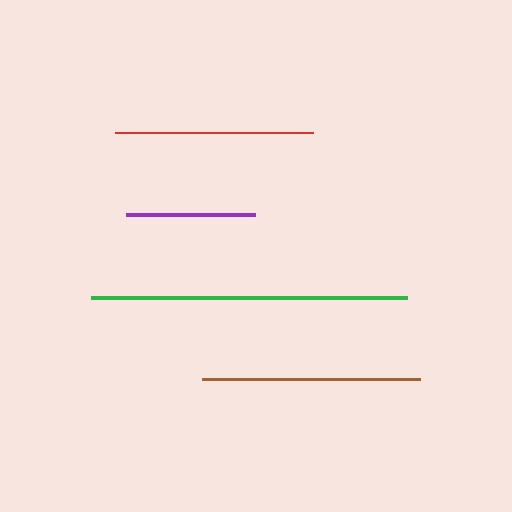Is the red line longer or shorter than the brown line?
The brown line is longer than the red line.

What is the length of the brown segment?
The brown segment is approximately 218 pixels long.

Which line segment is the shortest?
The purple line is the shortest at approximately 128 pixels.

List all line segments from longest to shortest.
From longest to shortest: green, brown, red, purple.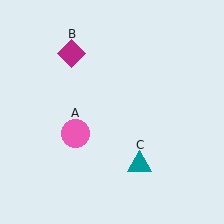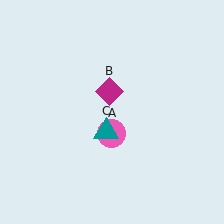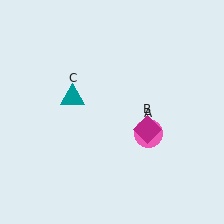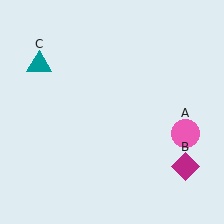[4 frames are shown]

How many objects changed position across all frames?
3 objects changed position: pink circle (object A), magenta diamond (object B), teal triangle (object C).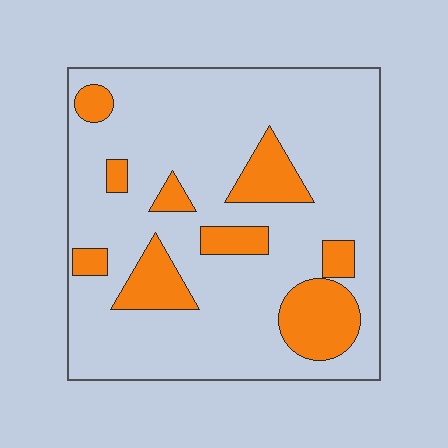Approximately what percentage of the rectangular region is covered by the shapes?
Approximately 20%.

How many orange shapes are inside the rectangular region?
9.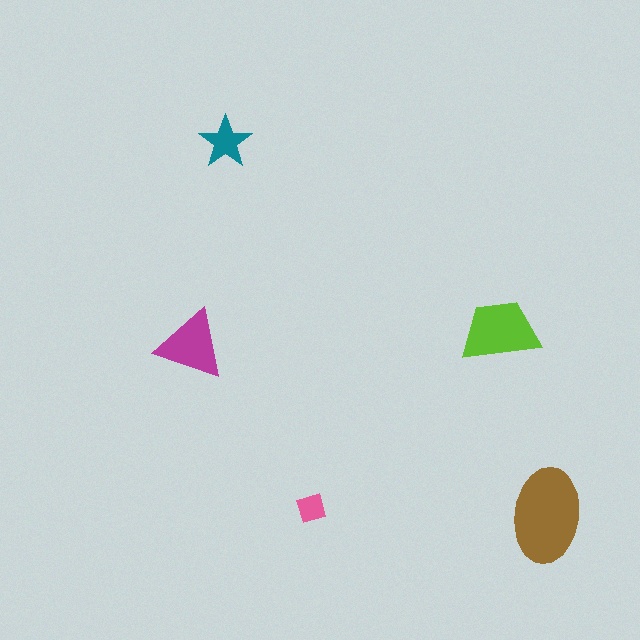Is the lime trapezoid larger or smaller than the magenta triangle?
Larger.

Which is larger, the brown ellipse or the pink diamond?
The brown ellipse.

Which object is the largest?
The brown ellipse.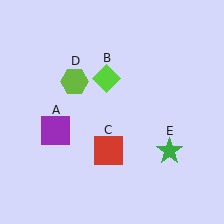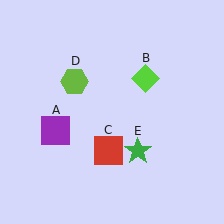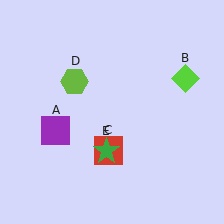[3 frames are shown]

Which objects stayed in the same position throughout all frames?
Purple square (object A) and red square (object C) and lime hexagon (object D) remained stationary.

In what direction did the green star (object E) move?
The green star (object E) moved left.